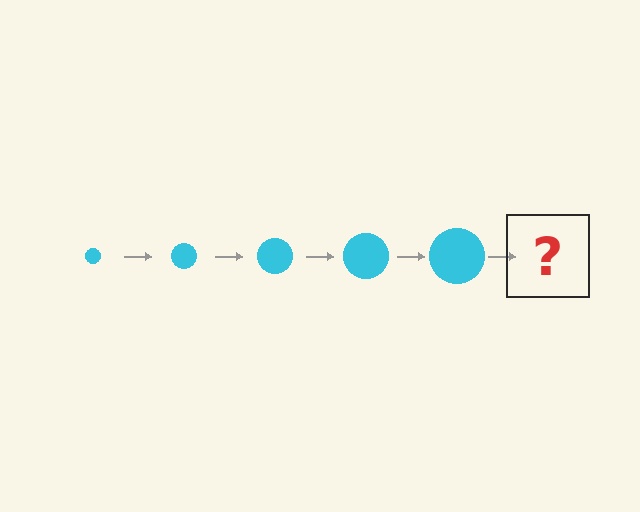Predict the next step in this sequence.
The next step is a cyan circle, larger than the previous one.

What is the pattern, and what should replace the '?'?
The pattern is that the circle gets progressively larger each step. The '?' should be a cyan circle, larger than the previous one.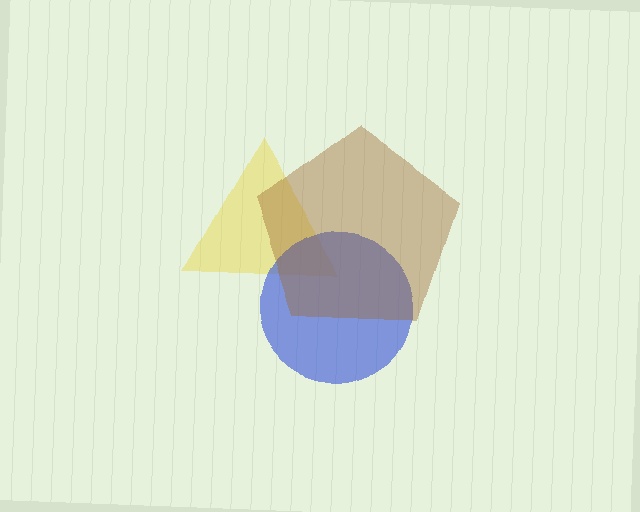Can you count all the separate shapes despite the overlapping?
Yes, there are 3 separate shapes.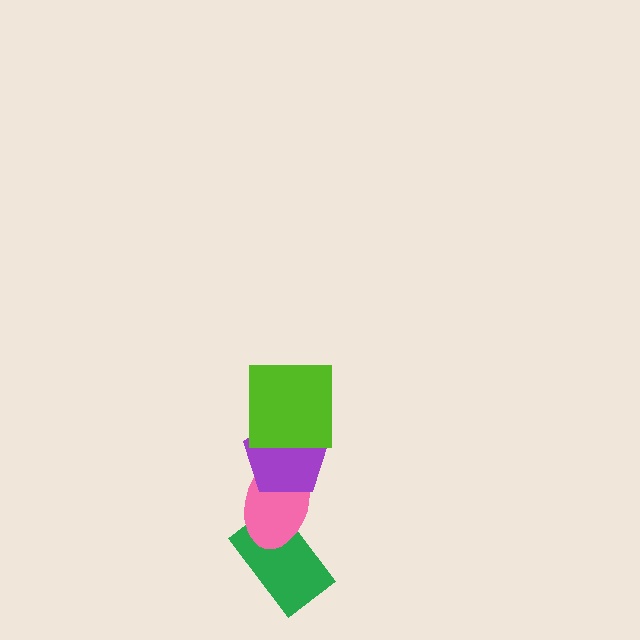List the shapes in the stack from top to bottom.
From top to bottom: the lime square, the purple pentagon, the pink ellipse, the green rectangle.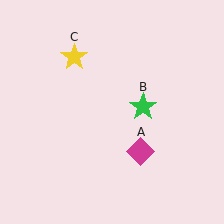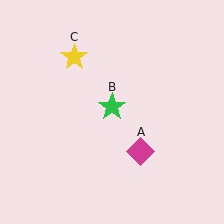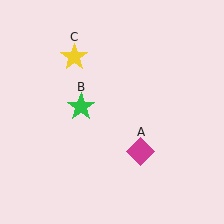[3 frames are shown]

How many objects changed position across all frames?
1 object changed position: green star (object B).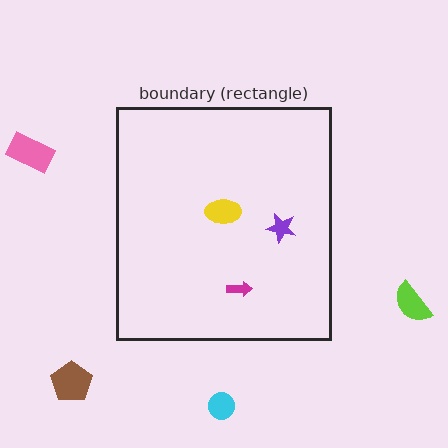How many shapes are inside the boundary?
3 inside, 4 outside.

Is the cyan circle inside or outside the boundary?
Outside.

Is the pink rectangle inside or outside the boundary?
Outside.